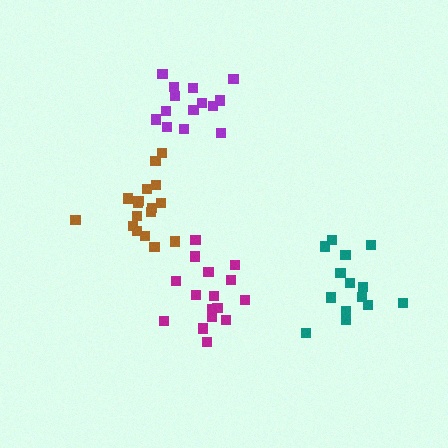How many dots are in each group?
Group 1: 14 dots, Group 2: 16 dots, Group 3: 14 dots, Group 4: 17 dots (61 total).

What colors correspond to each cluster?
The clusters are colored: purple, magenta, teal, brown.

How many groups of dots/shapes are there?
There are 4 groups.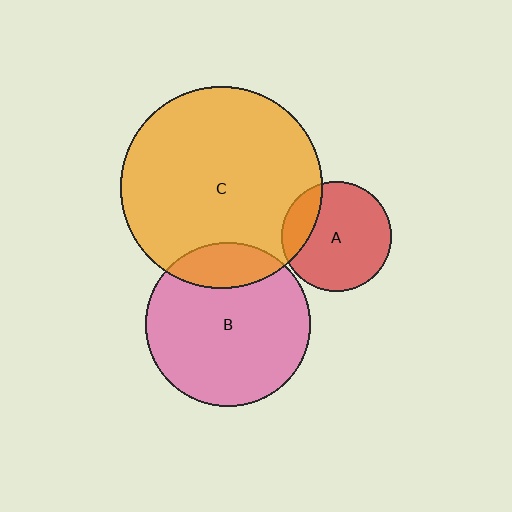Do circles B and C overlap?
Yes.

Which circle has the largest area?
Circle C (orange).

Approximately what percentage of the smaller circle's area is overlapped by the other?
Approximately 20%.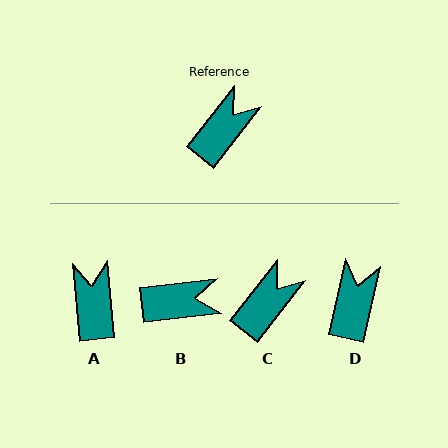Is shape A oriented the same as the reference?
No, it is off by about 43 degrees.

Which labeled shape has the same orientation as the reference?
C.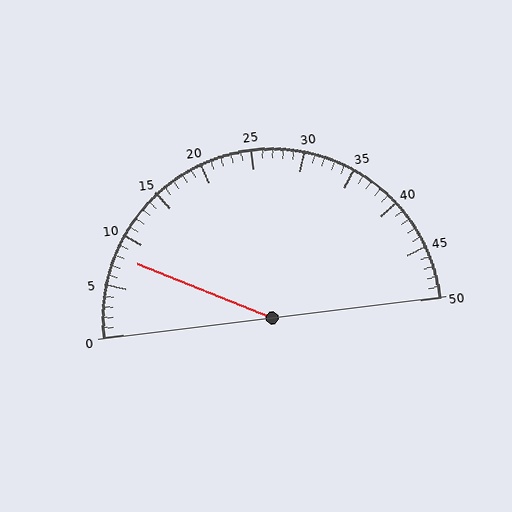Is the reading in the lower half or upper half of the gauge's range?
The reading is in the lower half of the range (0 to 50).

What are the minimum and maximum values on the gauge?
The gauge ranges from 0 to 50.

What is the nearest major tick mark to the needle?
The nearest major tick mark is 10.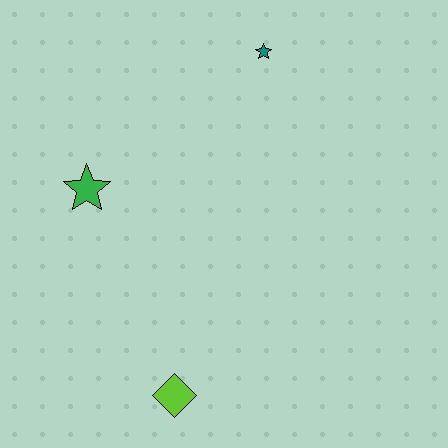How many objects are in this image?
There are 3 objects.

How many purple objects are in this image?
There are no purple objects.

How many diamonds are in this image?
There is 1 diamond.